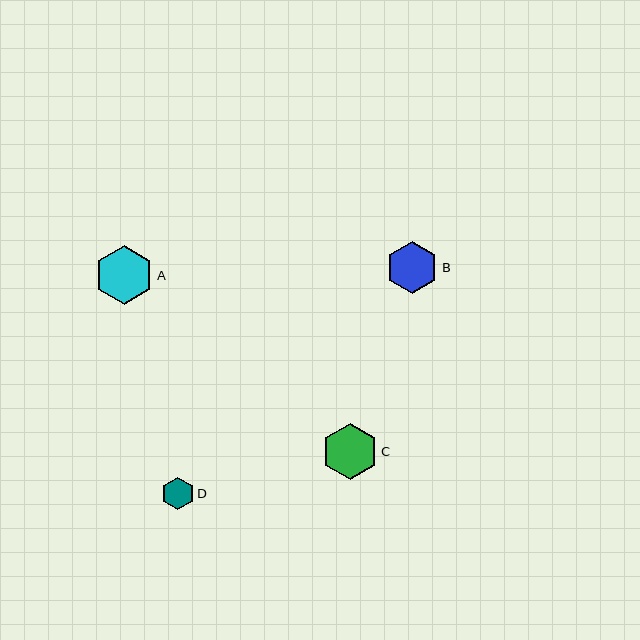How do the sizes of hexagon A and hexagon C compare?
Hexagon A and hexagon C are approximately the same size.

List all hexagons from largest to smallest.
From largest to smallest: A, C, B, D.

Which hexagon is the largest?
Hexagon A is the largest with a size of approximately 59 pixels.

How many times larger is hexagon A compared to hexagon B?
Hexagon A is approximately 1.1 times the size of hexagon B.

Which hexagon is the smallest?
Hexagon D is the smallest with a size of approximately 33 pixels.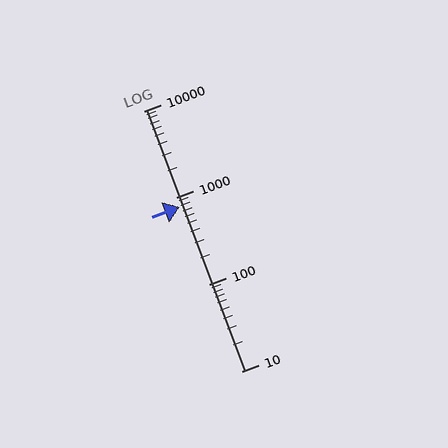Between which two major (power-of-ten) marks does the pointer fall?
The pointer is between 100 and 1000.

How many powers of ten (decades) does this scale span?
The scale spans 3 decades, from 10 to 10000.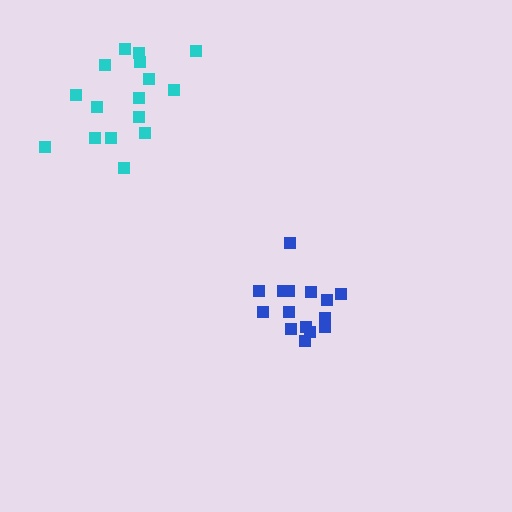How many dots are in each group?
Group 1: 15 dots, Group 2: 16 dots (31 total).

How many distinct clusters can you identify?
There are 2 distinct clusters.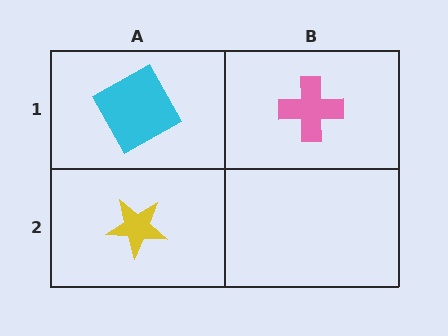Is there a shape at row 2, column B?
No, that cell is empty.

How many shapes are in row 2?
1 shape.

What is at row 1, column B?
A pink cross.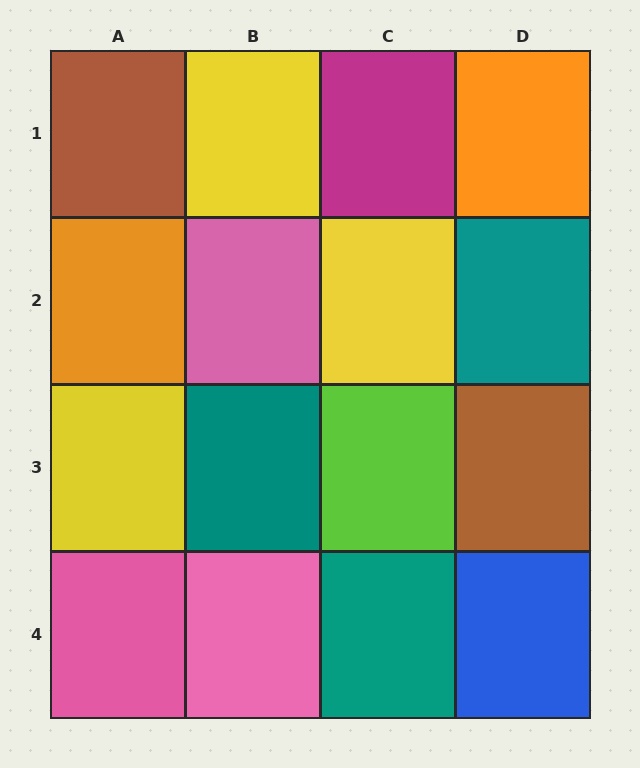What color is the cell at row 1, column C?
Magenta.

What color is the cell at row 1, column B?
Yellow.